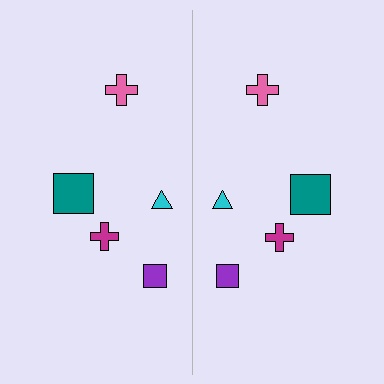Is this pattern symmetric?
Yes, this pattern has bilateral (reflection) symmetry.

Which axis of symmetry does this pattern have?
The pattern has a vertical axis of symmetry running through the center of the image.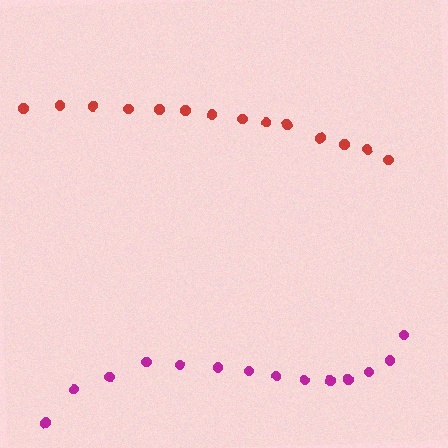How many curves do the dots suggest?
There are 2 distinct paths.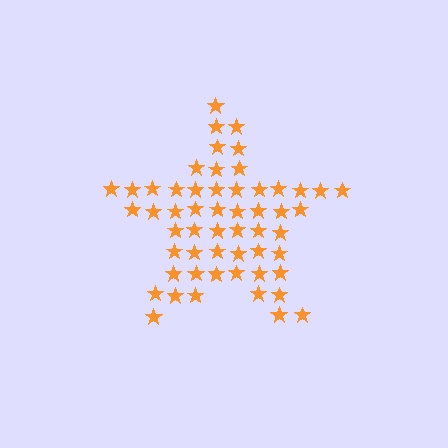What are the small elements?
The small elements are stars.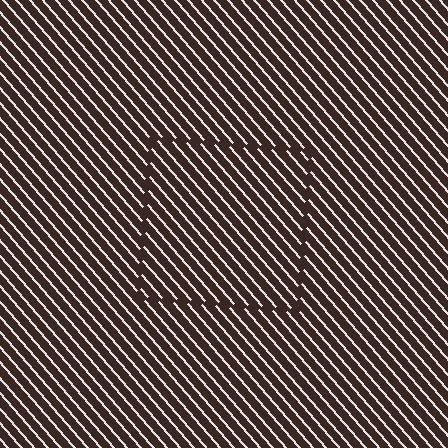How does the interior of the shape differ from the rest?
The interior of the shape contains the same grating, shifted by half a period — the contour is defined by the phase discontinuity where line-ends from the inner and outer gratings abut.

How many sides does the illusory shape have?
4 sides — the line-ends trace a square.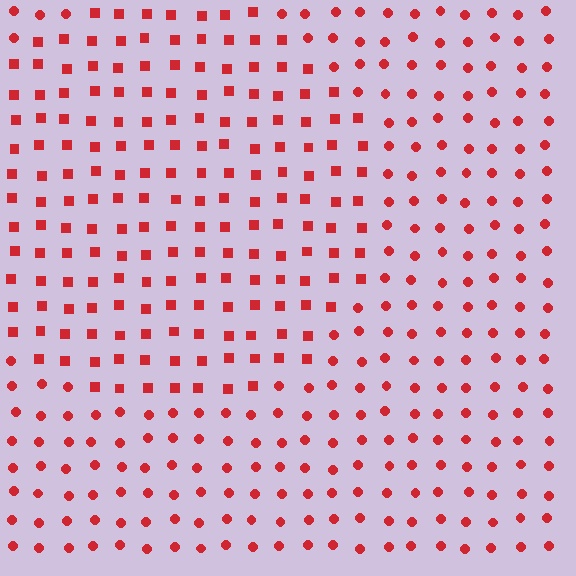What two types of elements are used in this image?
The image uses squares inside the circle region and circles outside it.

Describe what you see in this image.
The image is filled with small red elements arranged in a uniform grid. A circle-shaped region contains squares, while the surrounding area contains circles. The boundary is defined purely by the change in element shape.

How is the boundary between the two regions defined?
The boundary is defined by a change in element shape: squares inside vs. circles outside. All elements share the same color and spacing.